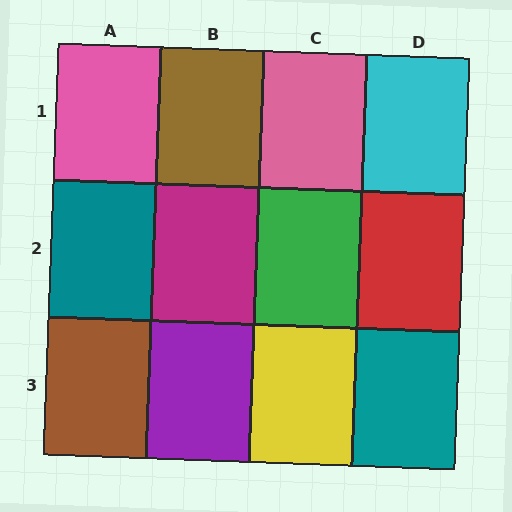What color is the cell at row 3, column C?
Yellow.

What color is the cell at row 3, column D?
Teal.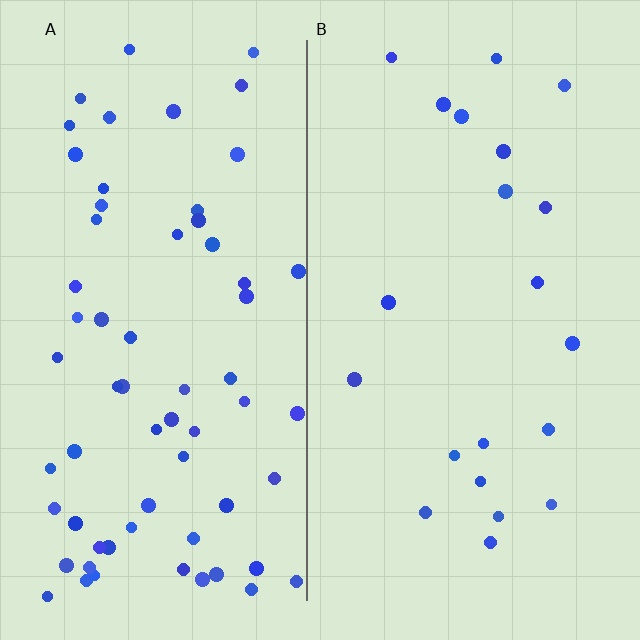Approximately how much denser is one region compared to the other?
Approximately 3.1× — region A over region B.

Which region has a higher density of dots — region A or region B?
A (the left).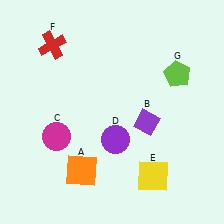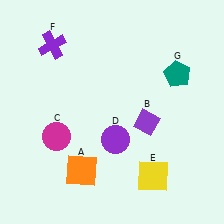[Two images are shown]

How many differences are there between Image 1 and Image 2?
There are 2 differences between the two images.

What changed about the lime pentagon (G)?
In Image 1, G is lime. In Image 2, it changed to teal.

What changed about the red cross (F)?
In Image 1, F is red. In Image 2, it changed to purple.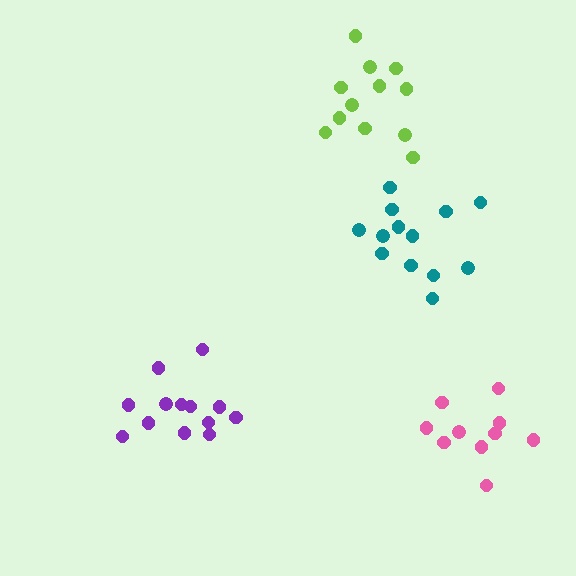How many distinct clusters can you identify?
There are 4 distinct clusters.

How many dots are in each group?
Group 1: 13 dots, Group 2: 12 dots, Group 3: 10 dots, Group 4: 13 dots (48 total).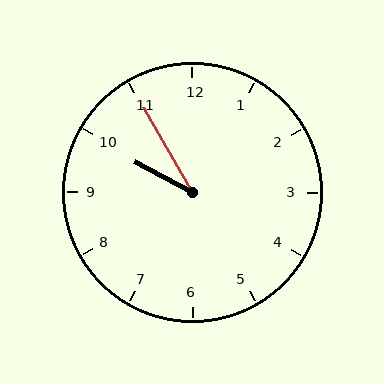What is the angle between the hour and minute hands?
Approximately 32 degrees.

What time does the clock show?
9:55.